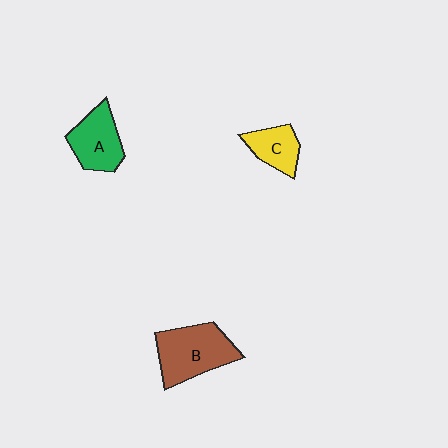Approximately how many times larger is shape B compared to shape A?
Approximately 1.4 times.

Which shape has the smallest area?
Shape C (yellow).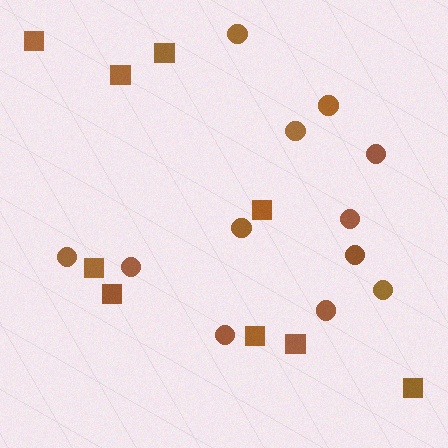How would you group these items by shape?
There are 2 groups: one group of circles (12) and one group of squares (9).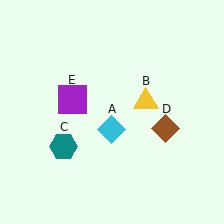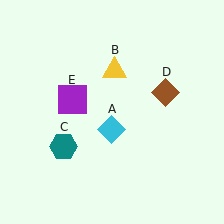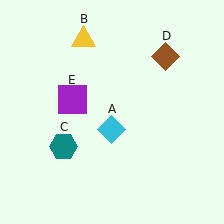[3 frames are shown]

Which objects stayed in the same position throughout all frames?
Cyan diamond (object A) and teal hexagon (object C) and purple square (object E) remained stationary.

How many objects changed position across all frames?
2 objects changed position: yellow triangle (object B), brown diamond (object D).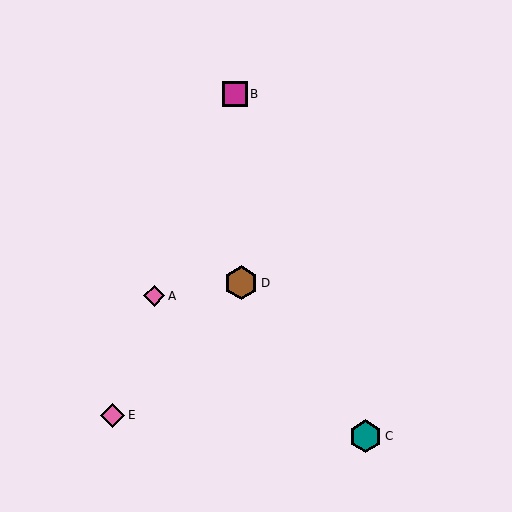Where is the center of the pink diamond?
The center of the pink diamond is at (113, 415).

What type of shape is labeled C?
Shape C is a teal hexagon.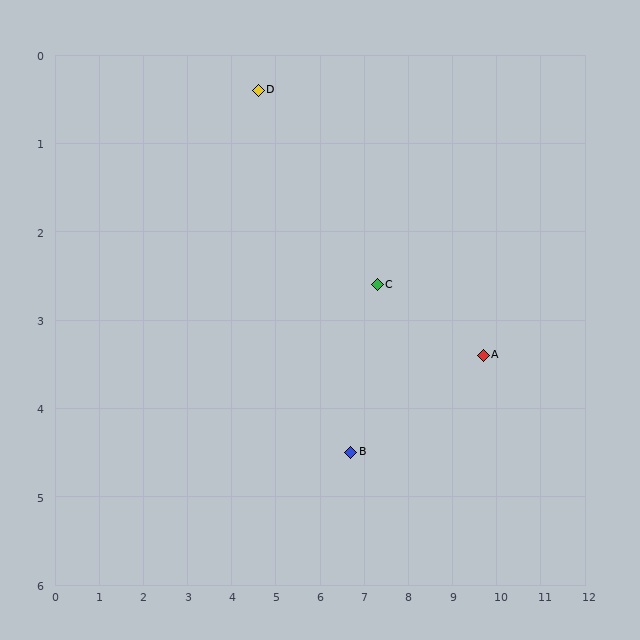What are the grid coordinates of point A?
Point A is at approximately (9.7, 3.4).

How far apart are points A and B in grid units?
Points A and B are about 3.2 grid units apart.